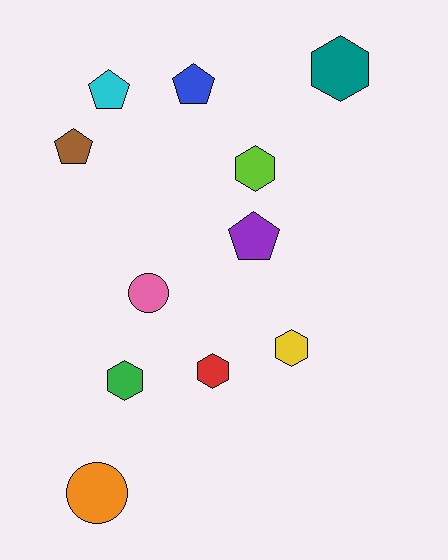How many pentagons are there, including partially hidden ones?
There are 4 pentagons.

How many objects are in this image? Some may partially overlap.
There are 11 objects.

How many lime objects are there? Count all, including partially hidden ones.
There is 1 lime object.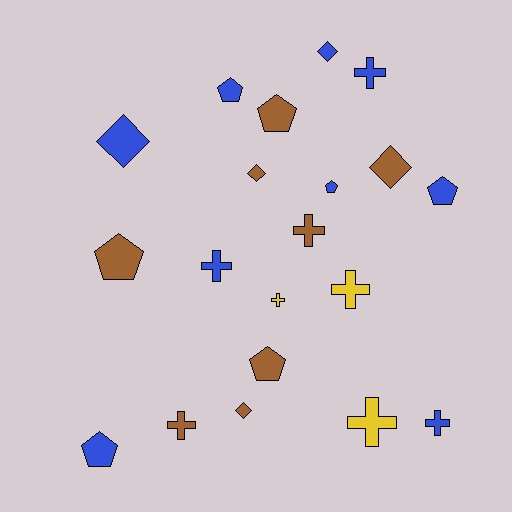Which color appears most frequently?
Blue, with 9 objects.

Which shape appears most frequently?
Cross, with 8 objects.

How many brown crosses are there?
There are 2 brown crosses.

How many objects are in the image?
There are 20 objects.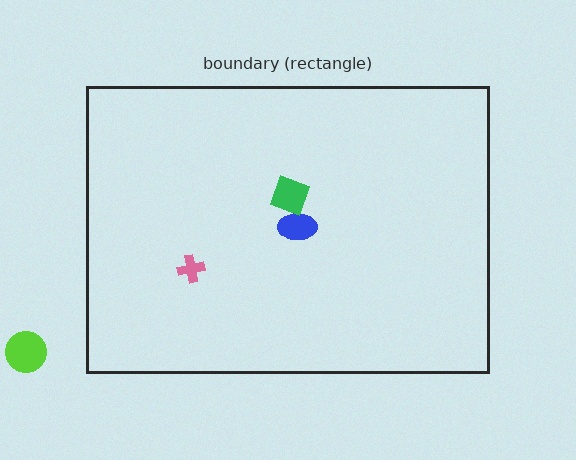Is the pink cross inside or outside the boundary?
Inside.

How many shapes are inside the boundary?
3 inside, 1 outside.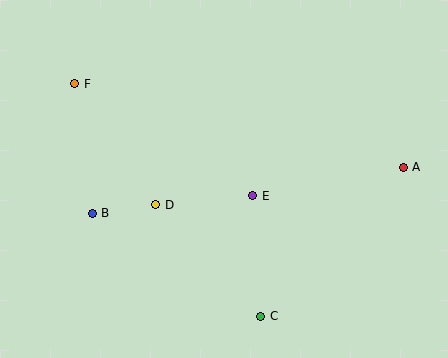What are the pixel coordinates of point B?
Point B is at (92, 213).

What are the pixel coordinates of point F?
Point F is at (75, 84).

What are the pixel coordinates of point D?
Point D is at (156, 205).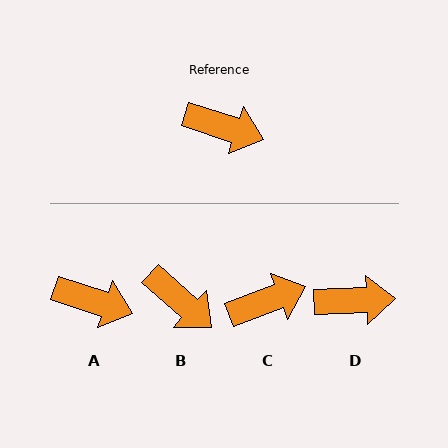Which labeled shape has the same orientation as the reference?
A.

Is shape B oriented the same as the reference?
No, it is off by about 24 degrees.